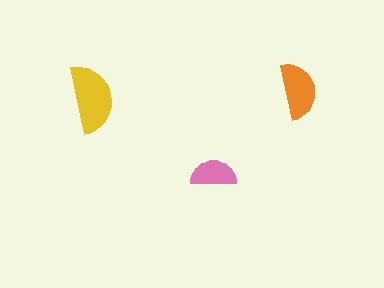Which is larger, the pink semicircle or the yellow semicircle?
The yellow one.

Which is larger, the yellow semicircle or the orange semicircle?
The yellow one.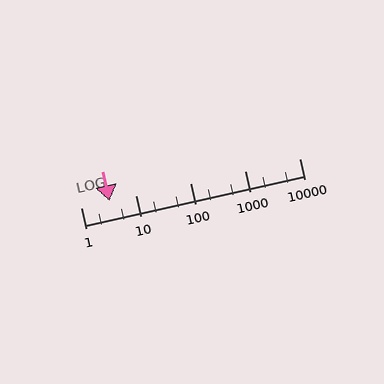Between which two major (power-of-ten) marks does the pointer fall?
The pointer is between 1 and 10.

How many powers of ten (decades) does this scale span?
The scale spans 4 decades, from 1 to 10000.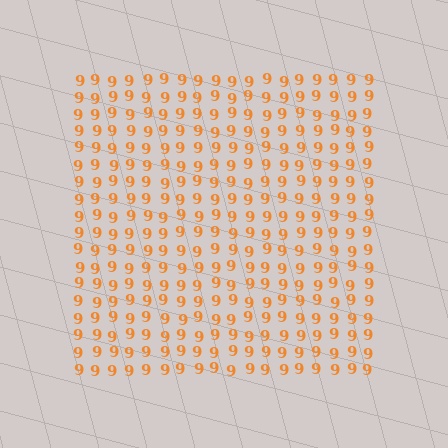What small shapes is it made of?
It is made of small digit 9's.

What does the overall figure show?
The overall figure shows a square.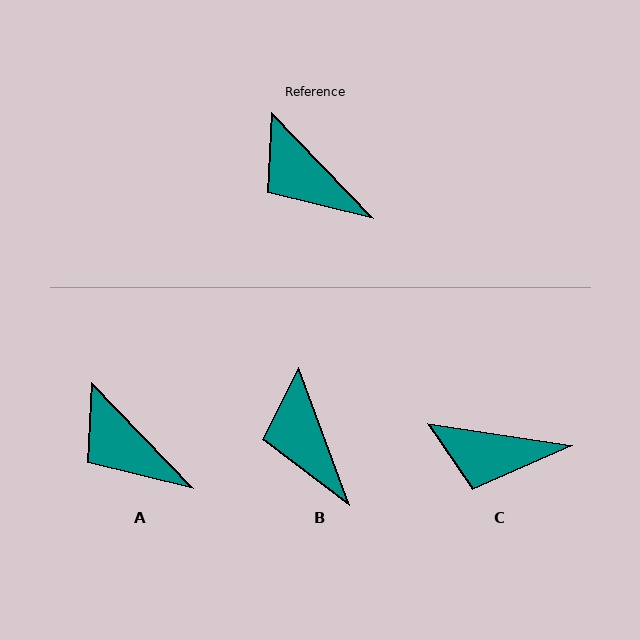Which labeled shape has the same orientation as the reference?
A.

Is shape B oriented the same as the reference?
No, it is off by about 23 degrees.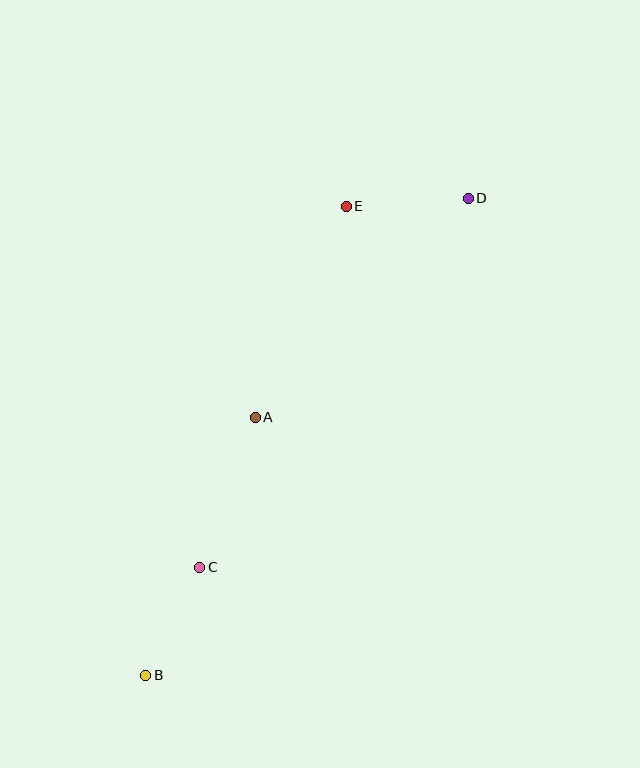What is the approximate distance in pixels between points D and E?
The distance between D and E is approximately 122 pixels.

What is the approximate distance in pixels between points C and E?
The distance between C and E is approximately 390 pixels.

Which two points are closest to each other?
Points B and C are closest to each other.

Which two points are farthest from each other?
Points B and D are farthest from each other.